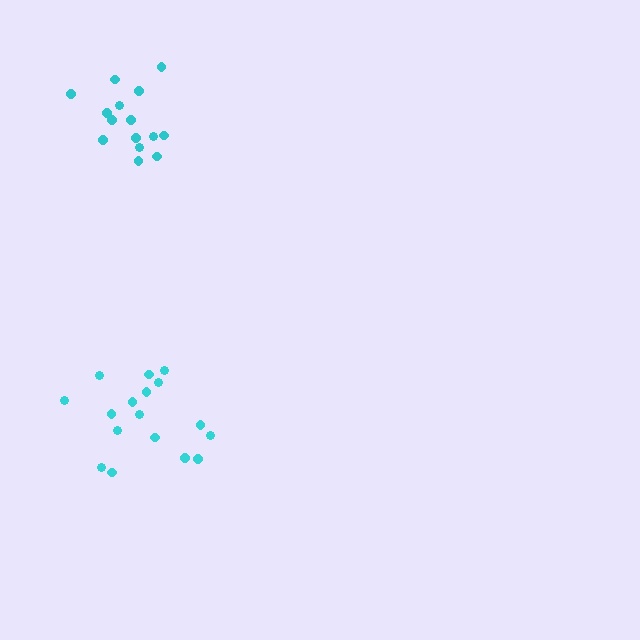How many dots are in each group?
Group 1: 15 dots, Group 2: 17 dots (32 total).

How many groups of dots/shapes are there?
There are 2 groups.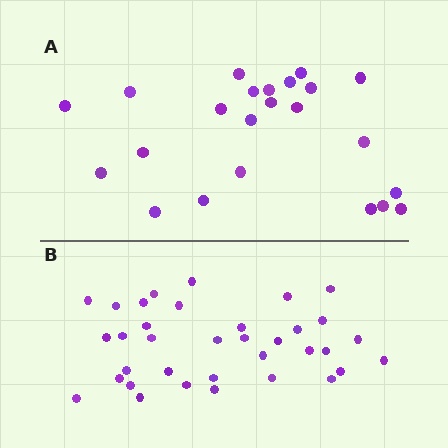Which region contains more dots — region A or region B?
Region B (the bottom region) has more dots.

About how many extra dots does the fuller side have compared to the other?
Region B has roughly 12 or so more dots than region A.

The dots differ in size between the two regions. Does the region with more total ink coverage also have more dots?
No. Region A has more total ink coverage because its dots are larger, but region B actually contains more individual dots. Total area can be misleading — the number of items is what matters here.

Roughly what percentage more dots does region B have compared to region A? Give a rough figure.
About 50% more.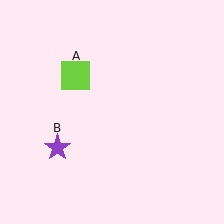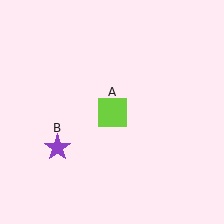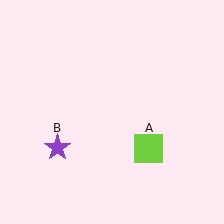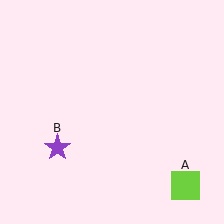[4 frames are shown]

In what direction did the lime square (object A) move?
The lime square (object A) moved down and to the right.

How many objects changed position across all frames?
1 object changed position: lime square (object A).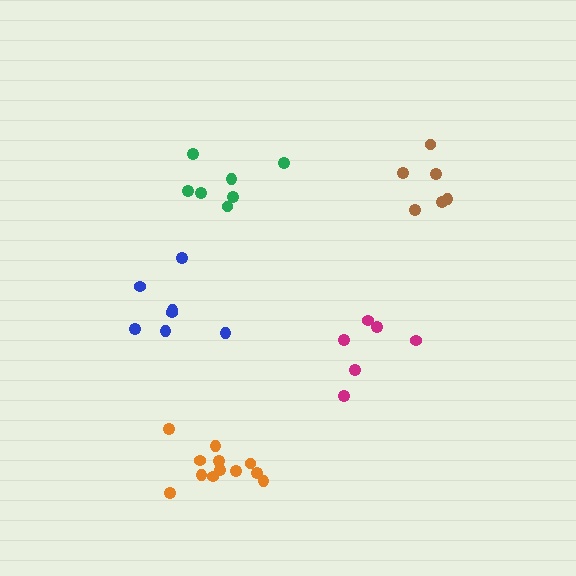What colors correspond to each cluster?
The clusters are colored: magenta, green, brown, orange, blue.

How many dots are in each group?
Group 1: 6 dots, Group 2: 7 dots, Group 3: 6 dots, Group 4: 12 dots, Group 5: 7 dots (38 total).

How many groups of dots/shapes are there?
There are 5 groups.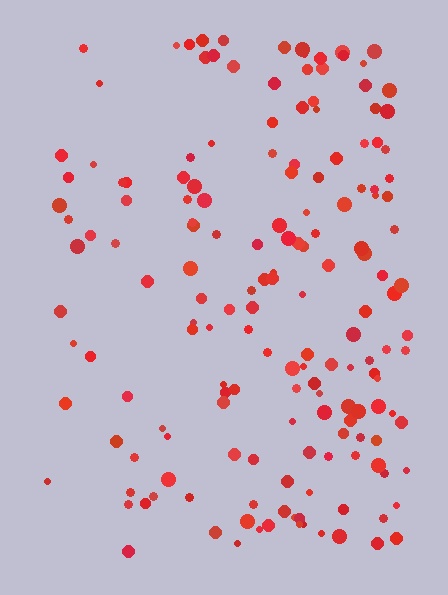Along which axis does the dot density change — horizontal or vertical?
Horizontal.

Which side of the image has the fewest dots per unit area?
The left.